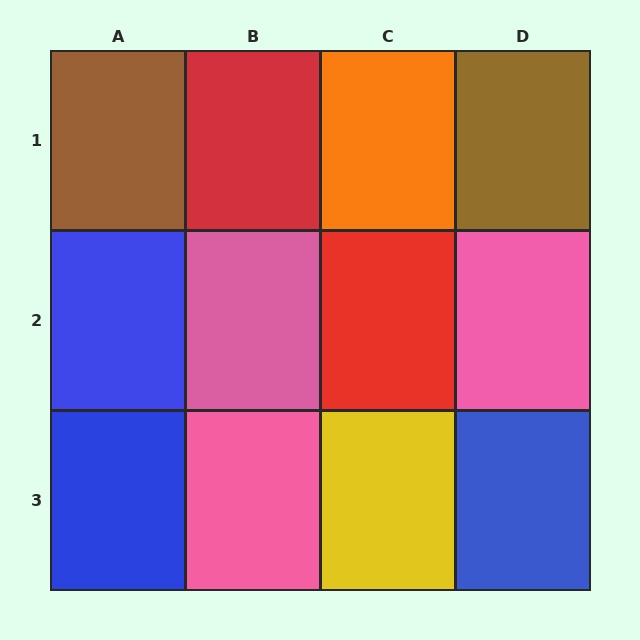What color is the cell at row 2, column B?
Pink.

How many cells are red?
2 cells are red.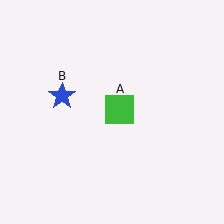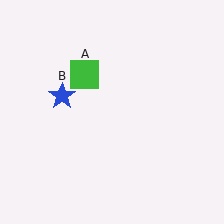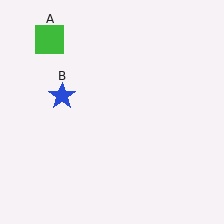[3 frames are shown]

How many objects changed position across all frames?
1 object changed position: green square (object A).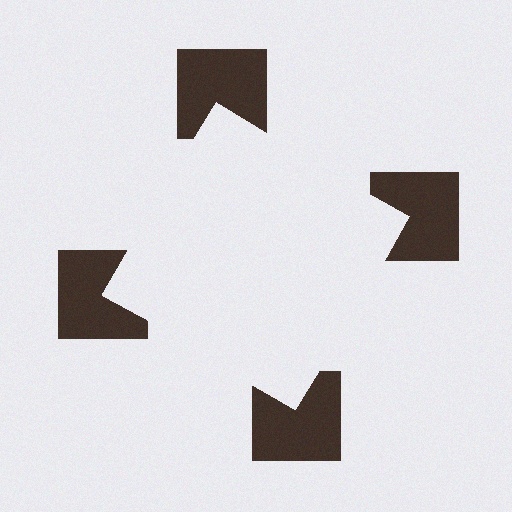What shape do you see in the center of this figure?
An illusory square — its edges are inferred from the aligned wedge cuts in the notched squares, not physically drawn.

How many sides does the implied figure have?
4 sides.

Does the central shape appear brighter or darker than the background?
It typically appears slightly brighter than the background, even though no actual brightness change is drawn.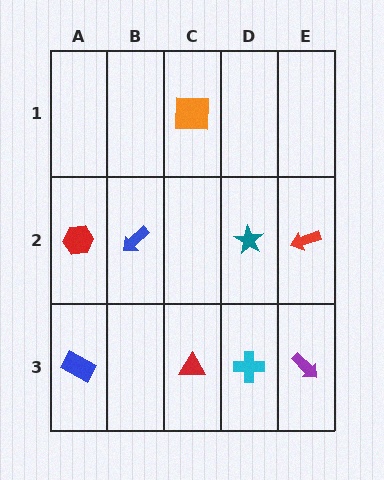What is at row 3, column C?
A red triangle.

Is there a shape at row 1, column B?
No, that cell is empty.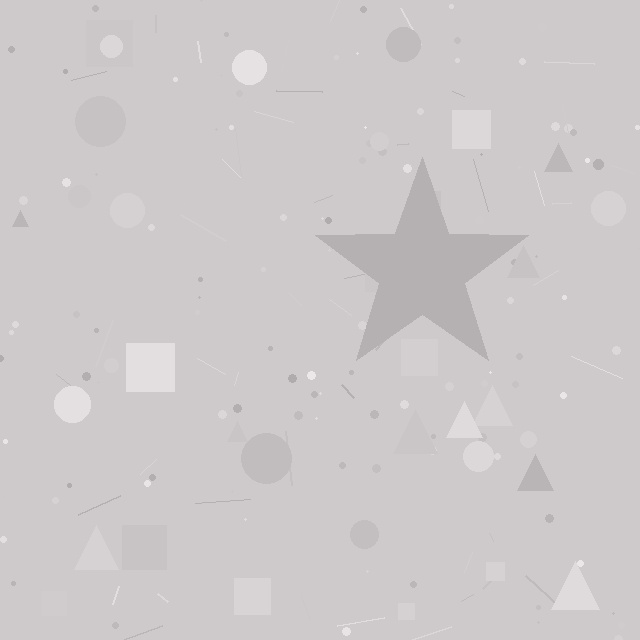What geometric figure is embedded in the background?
A star is embedded in the background.